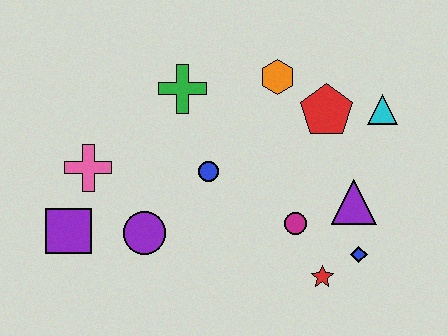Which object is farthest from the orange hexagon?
The purple square is farthest from the orange hexagon.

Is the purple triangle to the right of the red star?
Yes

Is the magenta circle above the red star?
Yes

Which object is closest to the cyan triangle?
The red pentagon is closest to the cyan triangle.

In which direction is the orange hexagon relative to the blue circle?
The orange hexagon is above the blue circle.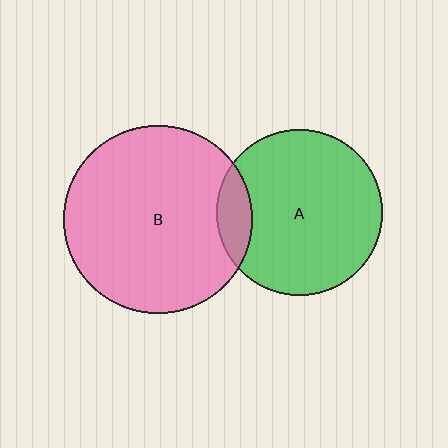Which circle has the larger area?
Circle B (pink).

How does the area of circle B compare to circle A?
Approximately 1.3 times.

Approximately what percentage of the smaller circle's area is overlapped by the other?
Approximately 10%.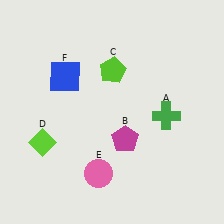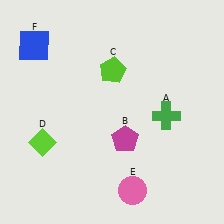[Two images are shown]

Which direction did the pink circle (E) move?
The pink circle (E) moved right.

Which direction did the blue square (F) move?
The blue square (F) moved up.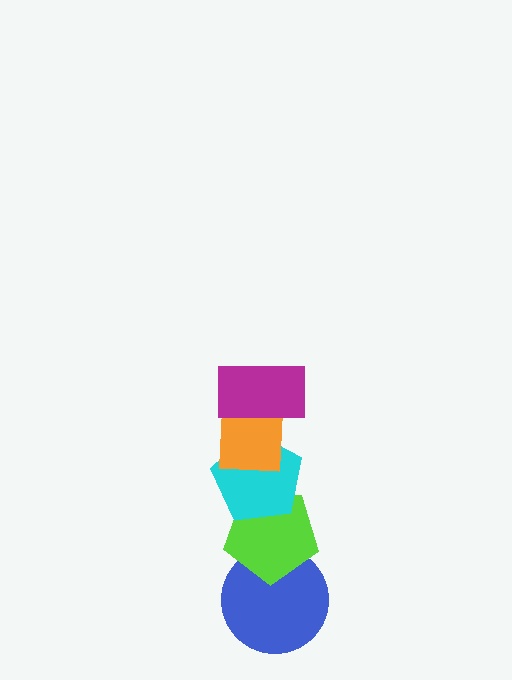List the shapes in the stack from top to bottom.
From top to bottom: the magenta rectangle, the orange square, the cyan pentagon, the lime pentagon, the blue circle.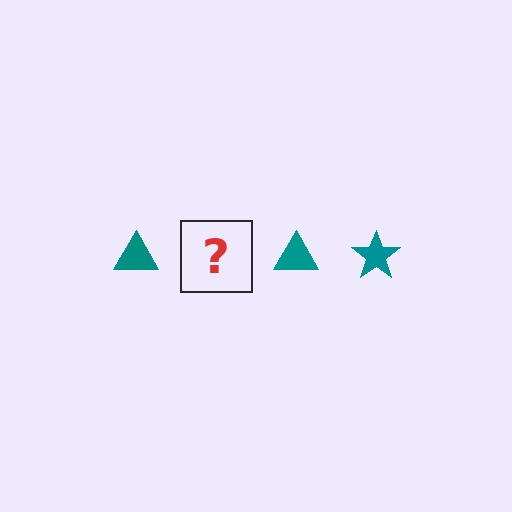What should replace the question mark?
The question mark should be replaced with a teal star.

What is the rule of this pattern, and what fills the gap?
The rule is that the pattern cycles through triangle, star shapes in teal. The gap should be filled with a teal star.